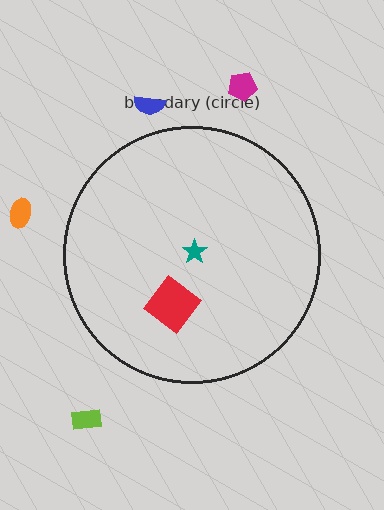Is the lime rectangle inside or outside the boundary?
Outside.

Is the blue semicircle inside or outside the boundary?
Outside.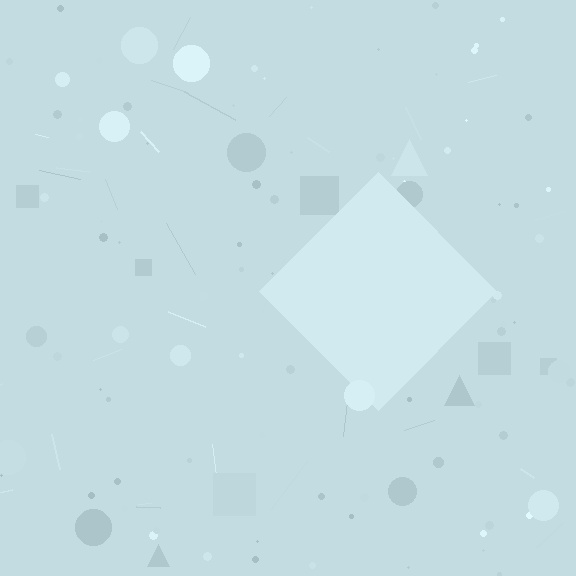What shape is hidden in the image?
A diamond is hidden in the image.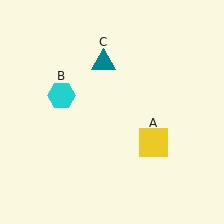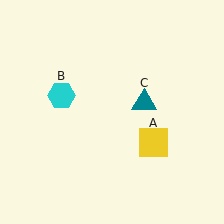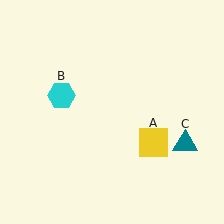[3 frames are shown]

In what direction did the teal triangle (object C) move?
The teal triangle (object C) moved down and to the right.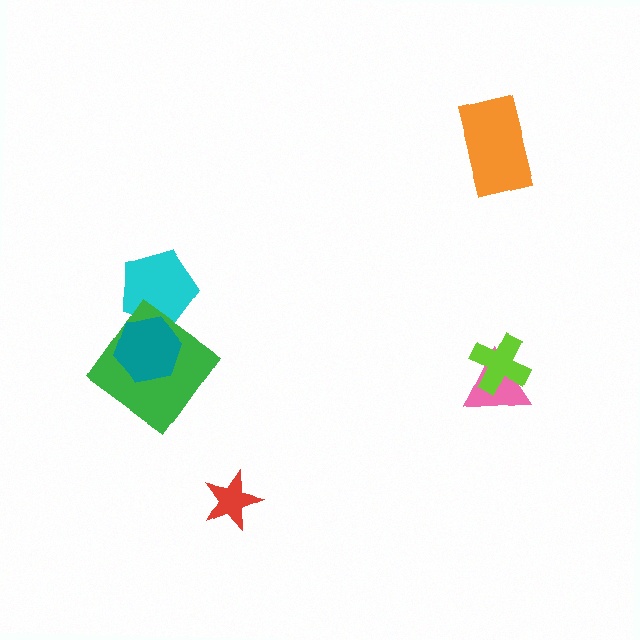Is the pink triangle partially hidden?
Yes, it is partially covered by another shape.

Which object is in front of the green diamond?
The teal hexagon is in front of the green diamond.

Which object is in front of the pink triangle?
The lime cross is in front of the pink triangle.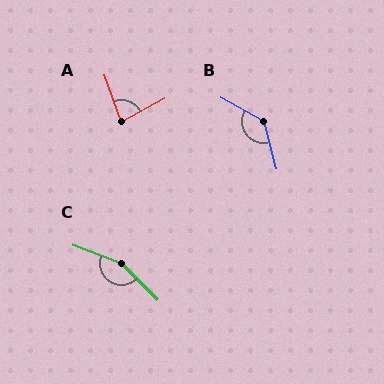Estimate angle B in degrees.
Approximately 133 degrees.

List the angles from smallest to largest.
A (81°), B (133°), C (156°).